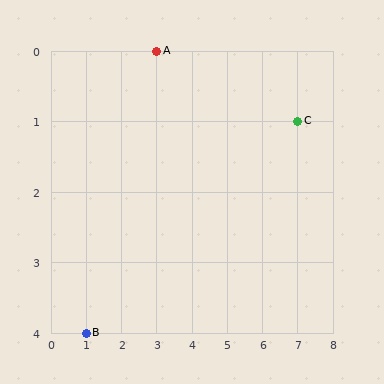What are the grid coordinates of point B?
Point B is at grid coordinates (1, 4).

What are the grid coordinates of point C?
Point C is at grid coordinates (7, 1).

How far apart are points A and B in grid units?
Points A and B are 2 columns and 4 rows apart (about 4.5 grid units diagonally).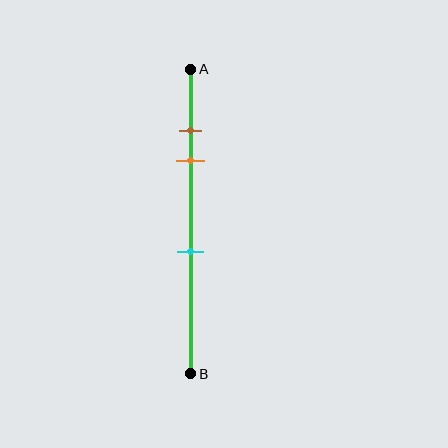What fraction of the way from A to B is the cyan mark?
The cyan mark is approximately 60% (0.6) of the way from A to B.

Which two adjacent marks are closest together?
The brown and orange marks are the closest adjacent pair.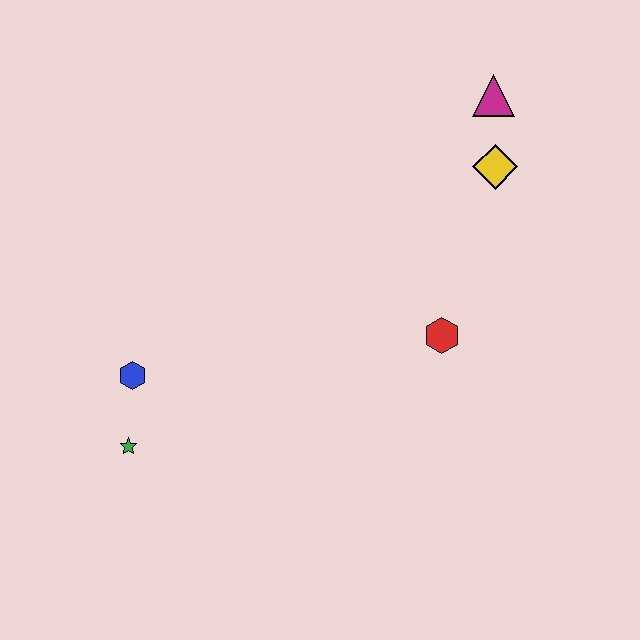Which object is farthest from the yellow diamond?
The green star is farthest from the yellow diamond.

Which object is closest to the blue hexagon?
The green star is closest to the blue hexagon.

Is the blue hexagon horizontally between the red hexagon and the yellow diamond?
No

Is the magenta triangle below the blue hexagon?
No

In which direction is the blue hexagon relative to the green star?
The blue hexagon is above the green star.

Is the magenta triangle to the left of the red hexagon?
No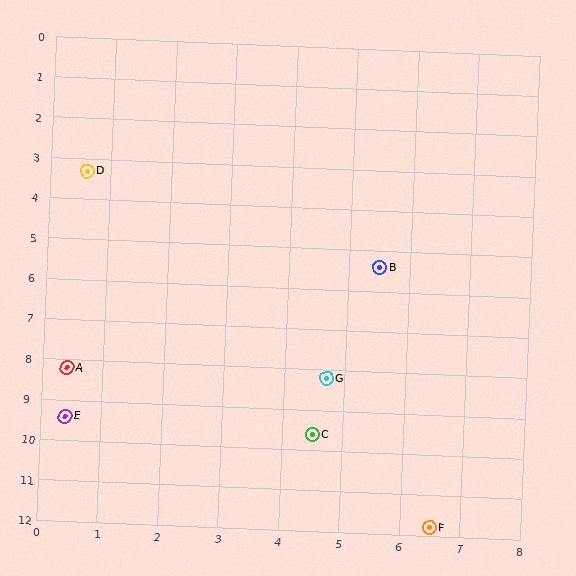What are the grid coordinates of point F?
Point F is at approximately (6.5, 11.8).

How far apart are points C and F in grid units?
Points C and F are about 3.0 grid units apart.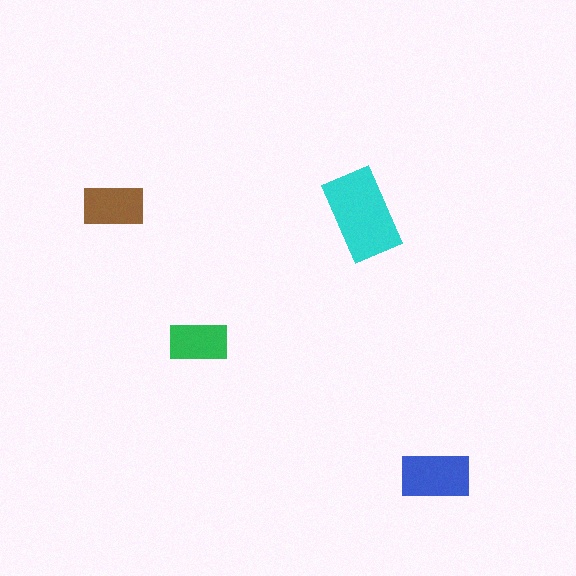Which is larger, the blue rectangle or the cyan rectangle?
The cyan one.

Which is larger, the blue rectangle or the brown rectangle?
The blue one.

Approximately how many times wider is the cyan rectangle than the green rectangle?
About 1.5 times wider.